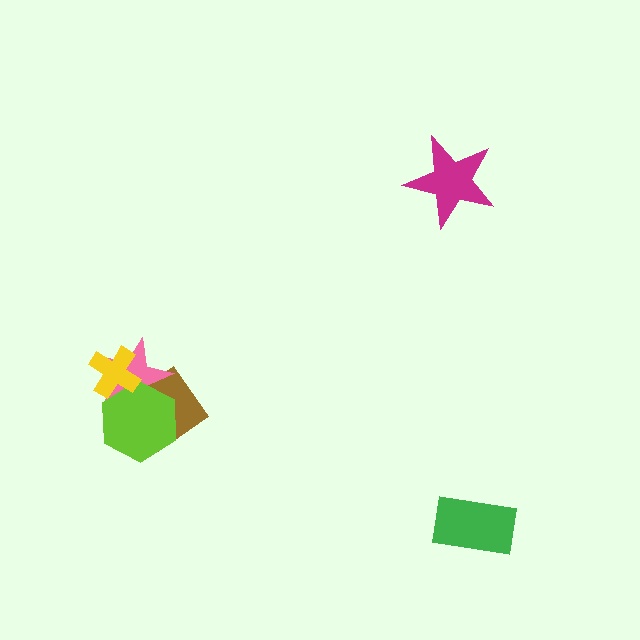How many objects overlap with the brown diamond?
2 objects overlap with the brown diamond.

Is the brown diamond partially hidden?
Yes, it is partially covered by another shape.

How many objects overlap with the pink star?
3 objects overlap with the pink star.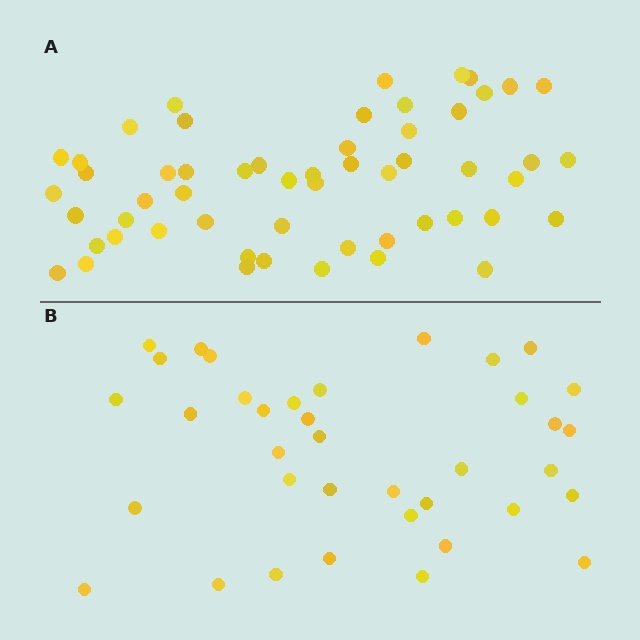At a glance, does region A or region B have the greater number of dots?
Region A (the top region) has more dots.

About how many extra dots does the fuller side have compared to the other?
Region A has approximately 20 more dots than region B.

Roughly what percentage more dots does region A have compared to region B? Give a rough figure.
About 50% more.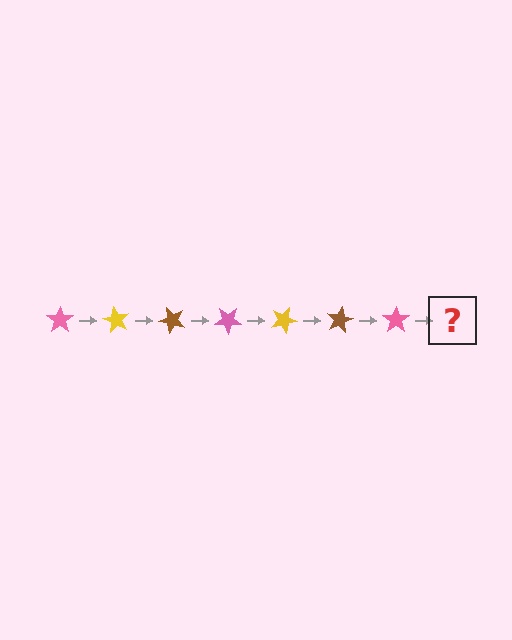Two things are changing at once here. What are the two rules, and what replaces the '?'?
The two rules are that it rotates 60 degrees each step and the color cycles through pink, yellow, and brown. The '?' should be a yellow star, rotated 420 degrees from the start.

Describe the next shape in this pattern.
It should be a yellow star, rotated 420 degrees from the start.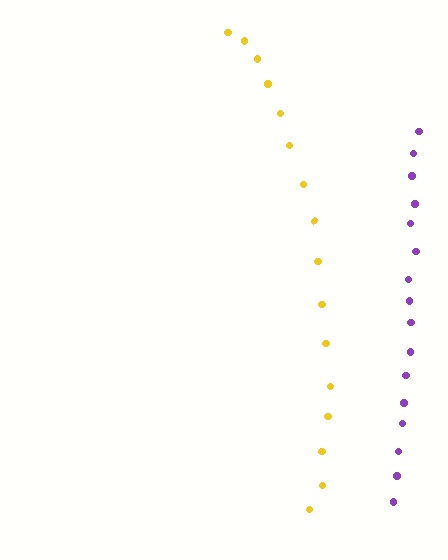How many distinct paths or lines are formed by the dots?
There are 2 distinct paths.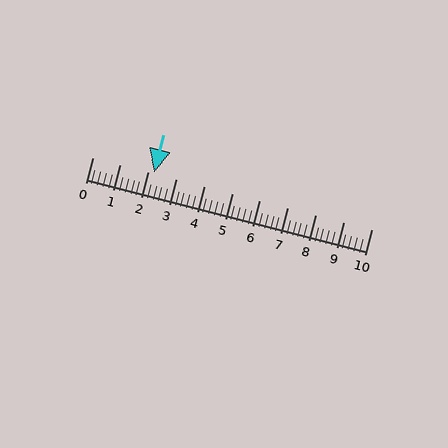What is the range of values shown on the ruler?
The ruler shows values from 0 to 10.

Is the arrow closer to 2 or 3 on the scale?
The arrow is closer to 2.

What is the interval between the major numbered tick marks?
The major tick marks are spaced 1 units apart.